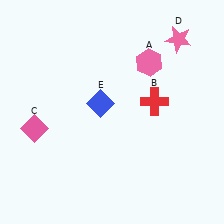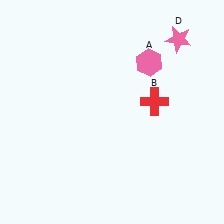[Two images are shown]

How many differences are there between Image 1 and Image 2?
There are 2 differences between the two images.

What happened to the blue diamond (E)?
The blue diamond (E) was removed in Image 2. It was in the top-left area of Image 1.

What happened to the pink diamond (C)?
The pink diamond (C) was removed in Image 2. It was in the bottom-left area of Image 1.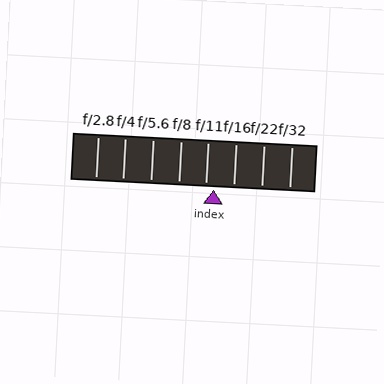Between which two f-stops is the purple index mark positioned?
The index mark is between f/11 and f/16.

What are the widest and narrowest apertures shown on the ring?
The widest aperture shown is f/2.8 and the narrowest is f/32.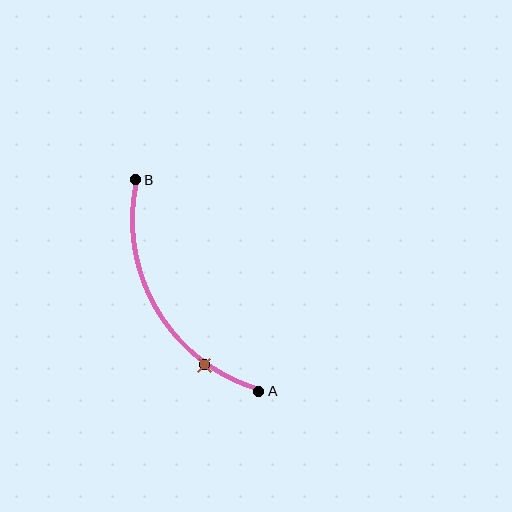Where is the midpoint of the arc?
The arc midpoint is the point on the curve farthest from the straight line joining A and B. It sits to the left of that line.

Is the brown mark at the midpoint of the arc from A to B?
No. The brown mark lies on the arc but is closer to endpoint A. The arc midpoint would be at the point on the curve equidistant along the arc from both A and B.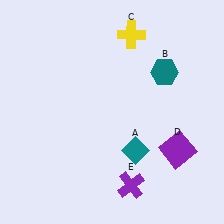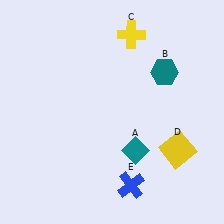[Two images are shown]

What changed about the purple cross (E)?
In Image 1, E is purple. In Image 2, it changed to blue.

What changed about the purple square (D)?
In Image 1, D is purple. In Image 2, it changed to yellow.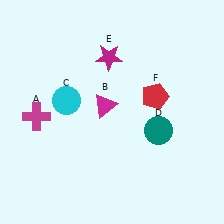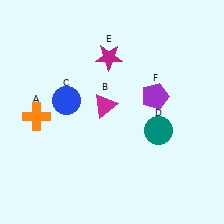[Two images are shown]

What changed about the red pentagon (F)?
In Image 1, F is red. In Image 2, it changed to purple.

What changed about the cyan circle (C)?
In Image 1, C is cyan. In Image 2, it changed to blue.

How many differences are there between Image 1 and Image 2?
There are 3 differences between the two images.